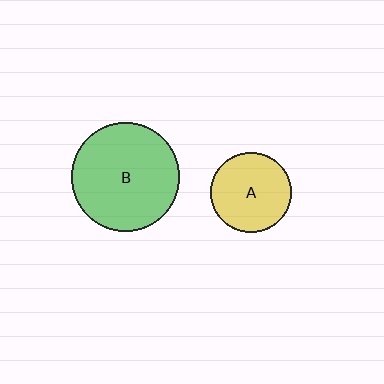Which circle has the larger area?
Circle B (green).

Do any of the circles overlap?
No, none of the circles overlap.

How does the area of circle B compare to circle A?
Approximately 1.8 times.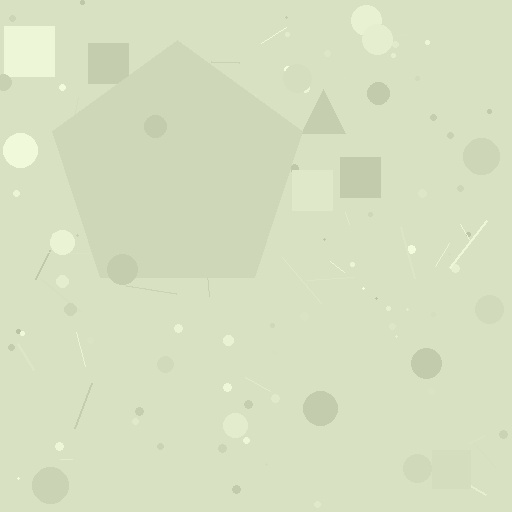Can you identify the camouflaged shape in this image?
The camouflaged shape is a pentagon.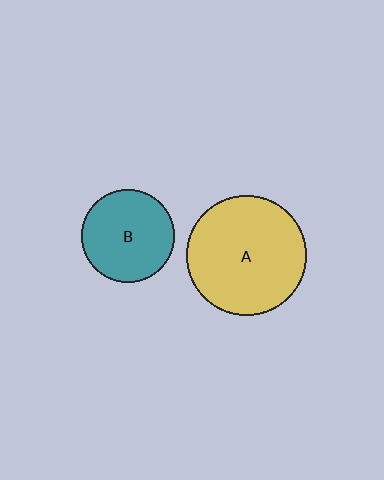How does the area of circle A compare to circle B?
Approximately 1.7 times.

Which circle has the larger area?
Circle A (yellow).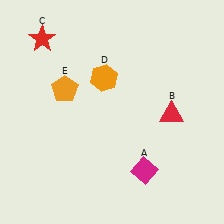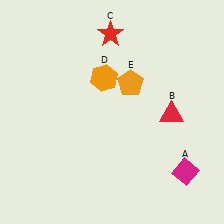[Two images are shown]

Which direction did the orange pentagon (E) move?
The orange pentagon (E) moved right.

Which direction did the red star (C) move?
The red star (C) moved right.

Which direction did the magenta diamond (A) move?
The magenta diamond (A) moved right.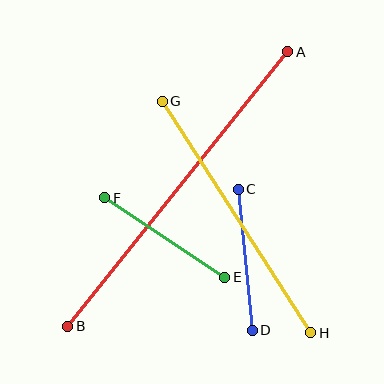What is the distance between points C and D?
The distance is approximately 142 pixels.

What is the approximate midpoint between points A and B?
The midpoint is at approximately (178, 189) pixels.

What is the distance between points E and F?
The distance is approximately 144 pixels.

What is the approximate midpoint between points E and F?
The midpoint is at approximately (165, 238) pixels.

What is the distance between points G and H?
The distance is approximately 275 pixels.